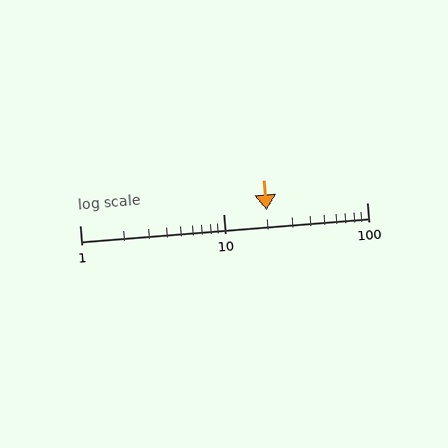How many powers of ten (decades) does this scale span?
The scale spans 2 decades, from 1 to 100.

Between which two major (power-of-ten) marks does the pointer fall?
The pointer is between 10 and 100.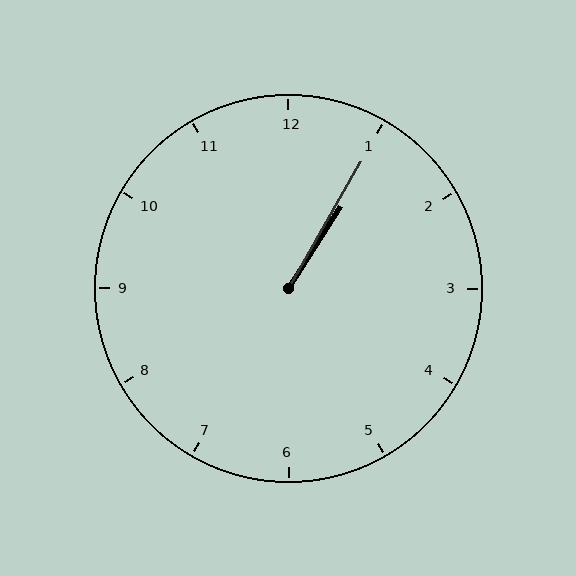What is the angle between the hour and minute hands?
Approximately 2 degrees.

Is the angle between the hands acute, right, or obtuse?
It is acute.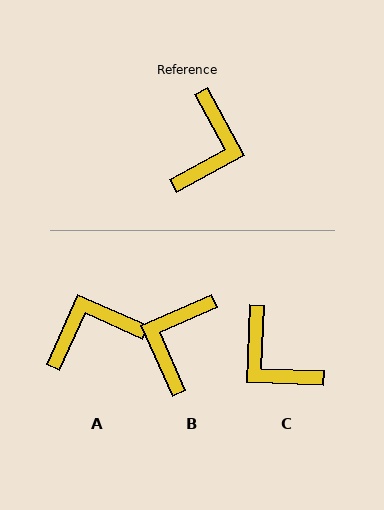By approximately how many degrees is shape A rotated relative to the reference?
Approximately 127 degrees counter-clockwise.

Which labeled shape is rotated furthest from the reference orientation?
B, about 175 degrees away.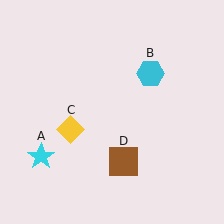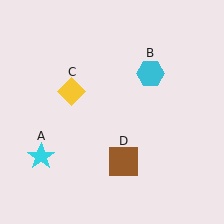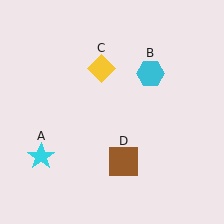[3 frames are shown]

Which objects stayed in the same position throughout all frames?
Cyan star (object A) and cyan hexagon (object B) and brown square (object D) remained stationary.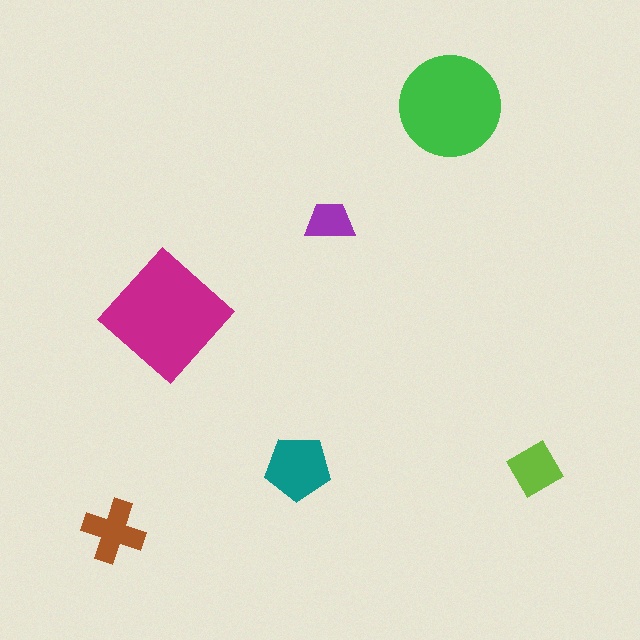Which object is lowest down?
The brown cross is bottommost.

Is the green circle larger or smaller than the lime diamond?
Larger.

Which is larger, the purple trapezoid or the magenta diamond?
The magenta diamond.